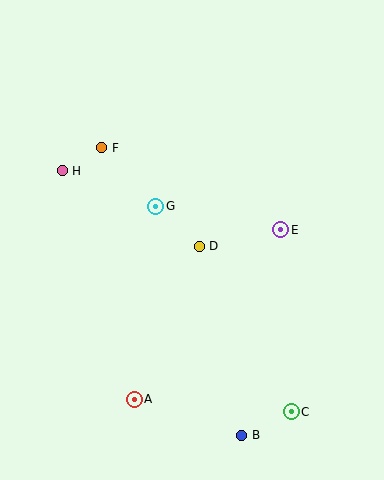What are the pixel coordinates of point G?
Point G is at (156, 206).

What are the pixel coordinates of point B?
Point B is at (242, 435).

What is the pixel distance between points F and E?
The distance between F and E is 197 pixels.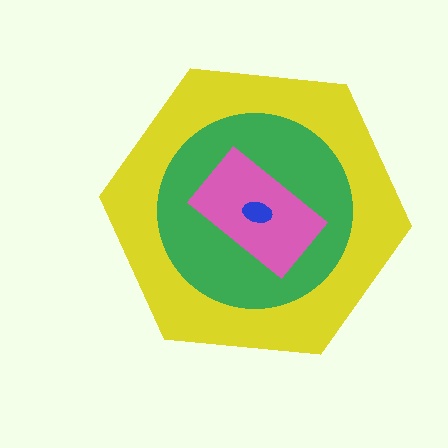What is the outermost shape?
The yellow hexagon.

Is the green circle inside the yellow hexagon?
Yes.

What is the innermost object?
The blue ellipse.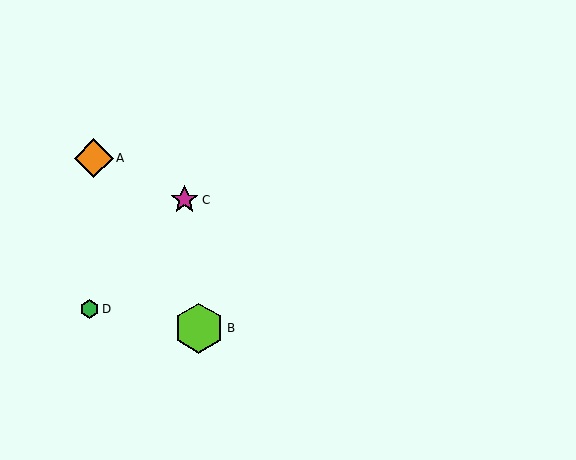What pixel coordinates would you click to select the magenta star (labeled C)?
Click at (185, 200) to select the magenta star C.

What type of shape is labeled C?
Shape C is a magenta star.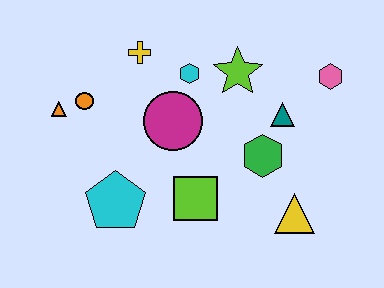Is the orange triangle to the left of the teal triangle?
Yes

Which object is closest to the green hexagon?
The teal triangle is closest to the green hexagon.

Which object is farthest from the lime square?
The pink hexagon is farthest from the lime square.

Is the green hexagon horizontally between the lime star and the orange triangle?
No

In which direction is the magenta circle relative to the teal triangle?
The magenta circle is to the left of the teal triangle.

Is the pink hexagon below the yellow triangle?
No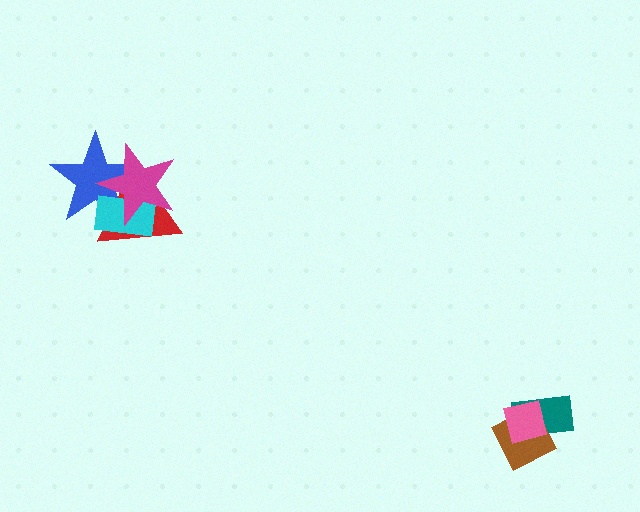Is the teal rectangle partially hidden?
Yes, it is partially covered by another shape.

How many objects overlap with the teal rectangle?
2 objects overlap with the teal rectangle.